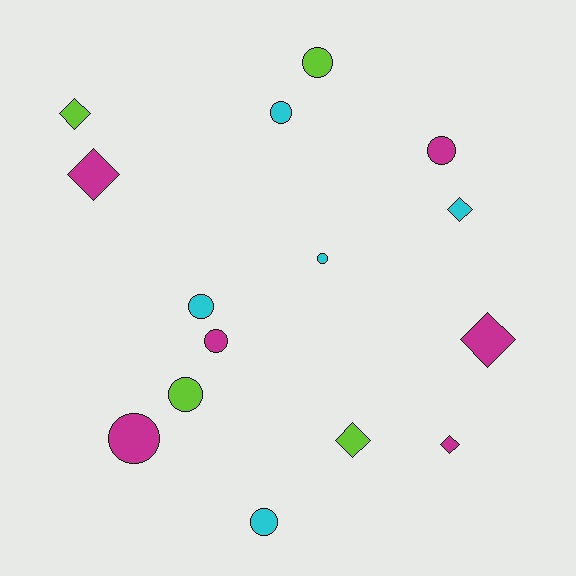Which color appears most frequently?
Magenta, with 6 objects.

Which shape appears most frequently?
Circle, with 9 objects.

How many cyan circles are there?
There are 4 cyan circles.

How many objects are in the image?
There are 15 objects.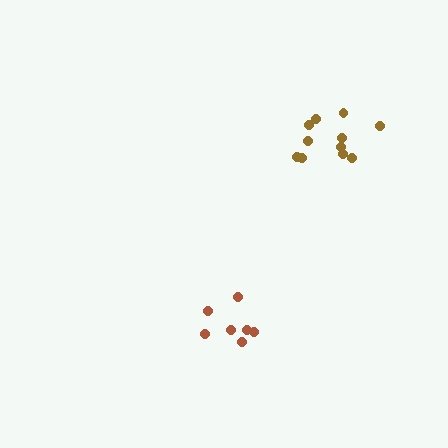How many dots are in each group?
Group 1: 7 dots, Group 2: 11 dots (18 total).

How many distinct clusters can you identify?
There are 2 distinct clusters.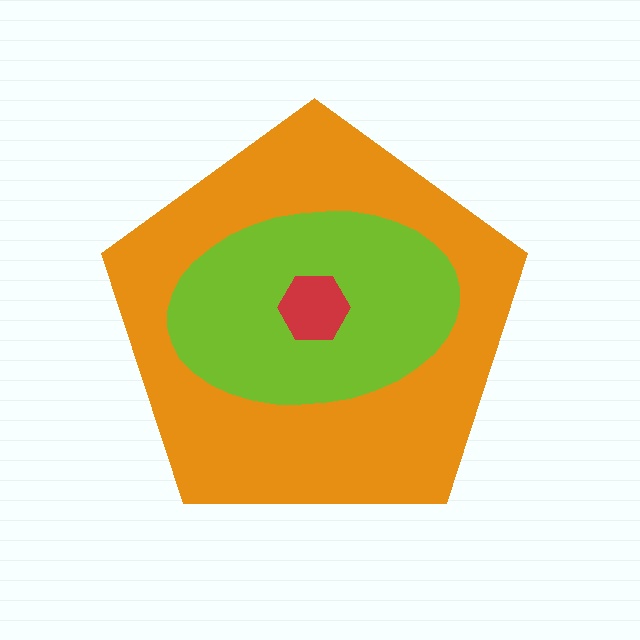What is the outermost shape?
The orange pentagon.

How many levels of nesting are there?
3.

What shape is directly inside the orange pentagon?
The lime ellipse.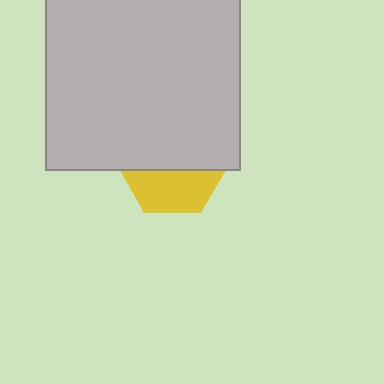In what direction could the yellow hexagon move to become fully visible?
The yellow hexagon could move down. That would shift it out from behind the light gray rectangle entirely.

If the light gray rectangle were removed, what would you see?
You would see the complete yellow hexagon.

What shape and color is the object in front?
The object in front is a light gray rectangle.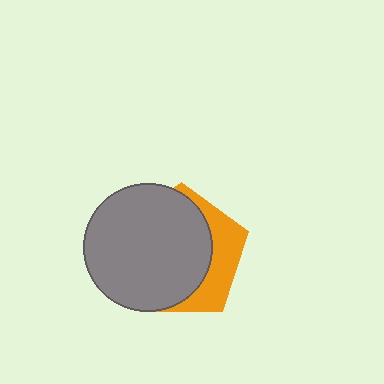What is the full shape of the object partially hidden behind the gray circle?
The partially hidden object is an orange pentagon.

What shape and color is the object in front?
The object in front is a gray circle.